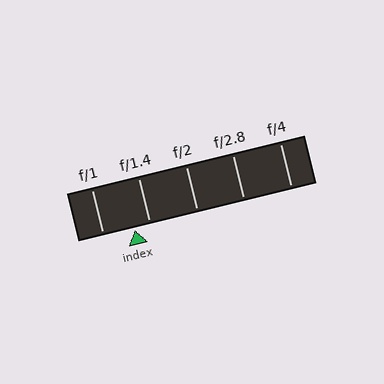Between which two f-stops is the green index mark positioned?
The index mark is between f/1 and f/1.4.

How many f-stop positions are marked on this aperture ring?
There are 5 f-stop positions marked.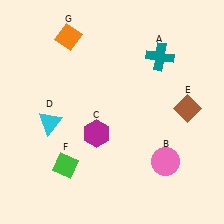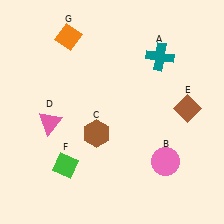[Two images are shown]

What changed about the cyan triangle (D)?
In Image 1, D is cyan. In Image 2, it changed to pink.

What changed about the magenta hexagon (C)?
In Image 1, C is magenta. In Image 2, it changed to brown.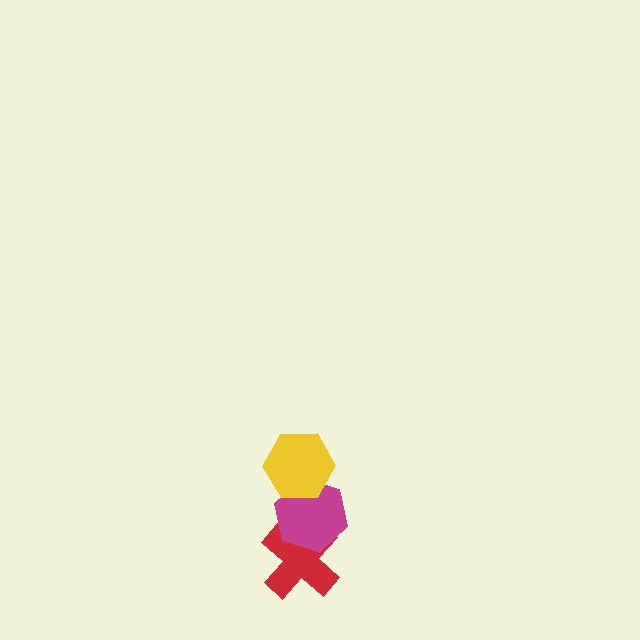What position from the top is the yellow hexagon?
The yellow hexagon is 1st from the top.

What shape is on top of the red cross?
The magenta hexagon is on top of the red cross.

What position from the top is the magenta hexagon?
The magenta hexagon is 2nd from the top.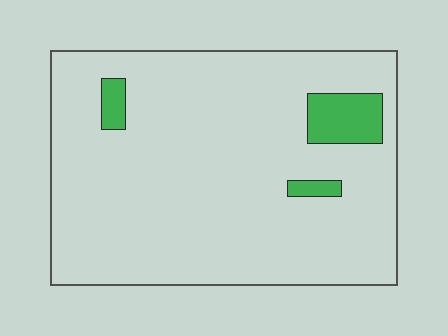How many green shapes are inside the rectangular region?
3.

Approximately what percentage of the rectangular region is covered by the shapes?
Approximately 5%.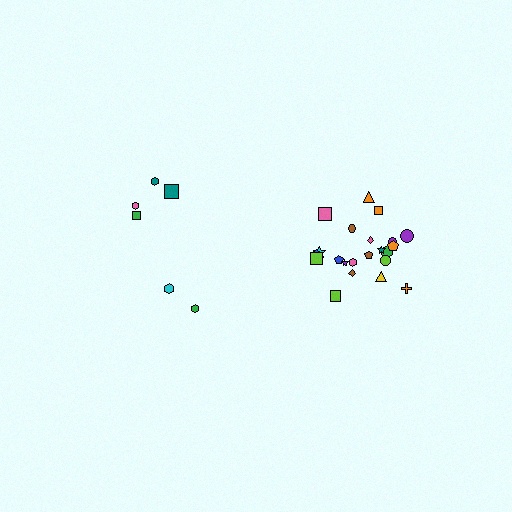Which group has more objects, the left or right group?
The right group.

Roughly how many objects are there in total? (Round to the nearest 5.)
Roughly 30 objects in total.